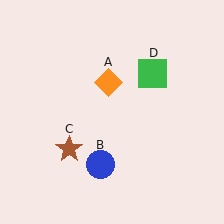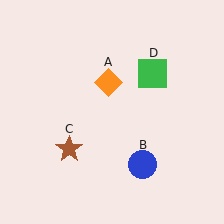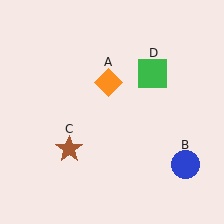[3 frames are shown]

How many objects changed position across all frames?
1 object changed position: blue circle (object B).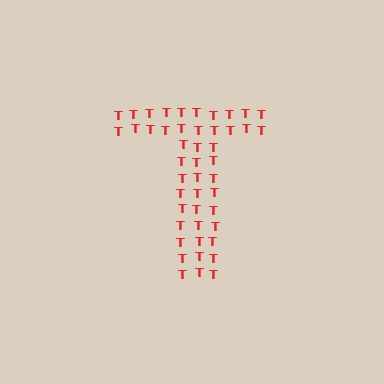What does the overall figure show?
The overall figure shows the letter T.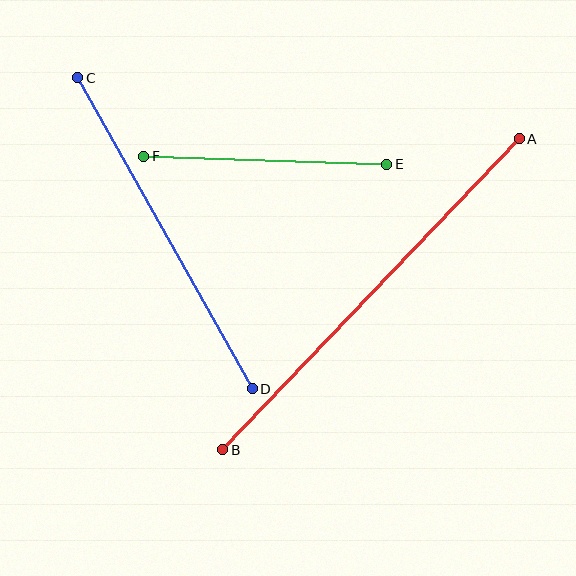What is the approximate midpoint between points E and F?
The midpoint is at approximately (265, 160) pixels.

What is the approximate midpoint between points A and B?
The midpoint is at approximately (371, 294) pixels.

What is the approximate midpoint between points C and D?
The midpoint is at approximately (165, 233) pixels.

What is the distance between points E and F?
The distance is approximately 243 pixels.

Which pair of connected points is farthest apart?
Points A and B are farthest apart.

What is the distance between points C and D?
The distance is approximately 357 pixels.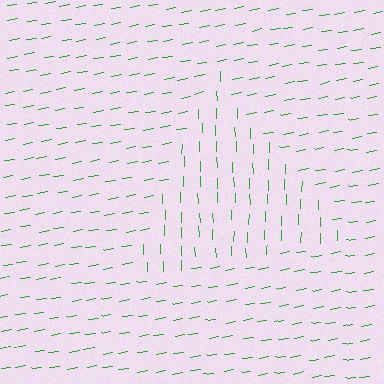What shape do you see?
I see a triangle.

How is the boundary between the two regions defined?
The boundary is defined purely by a change in line orientation (approximately 81 degrees difference). All lines are the same color and thickness.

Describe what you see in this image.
The image is filled with small green line segments. A triangle region in the image has lines oriented differently from the surrounding lines, creating a visible texture boundary.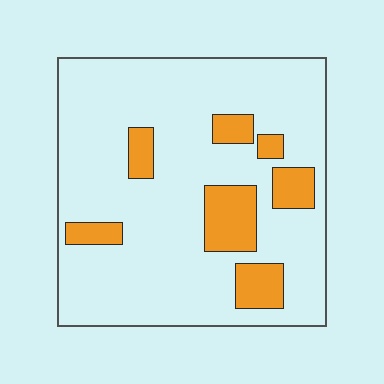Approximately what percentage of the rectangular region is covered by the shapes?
Approximately 15%.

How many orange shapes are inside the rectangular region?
7.